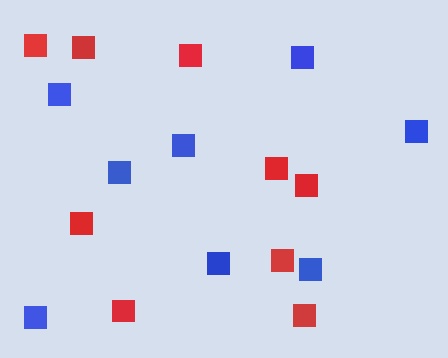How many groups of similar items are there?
There are 2 groups: one group of red squares (9) and one group of blue squares (8).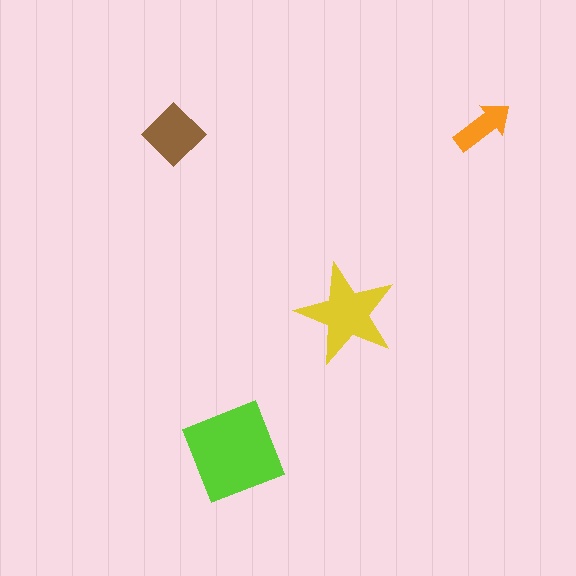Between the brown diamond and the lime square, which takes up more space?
The lime square.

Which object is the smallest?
The orange arrow.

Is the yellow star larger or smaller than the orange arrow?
Larger.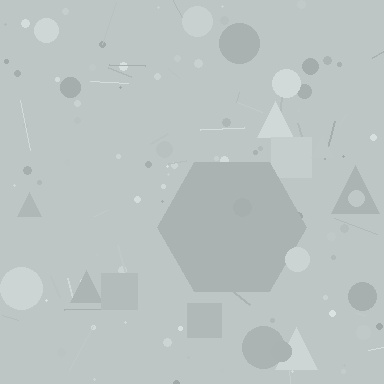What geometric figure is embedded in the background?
A hexagon is embedded in the background.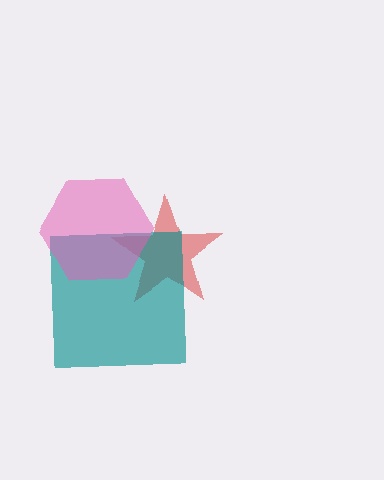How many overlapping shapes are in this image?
There are 3 overlapping shapes in the image.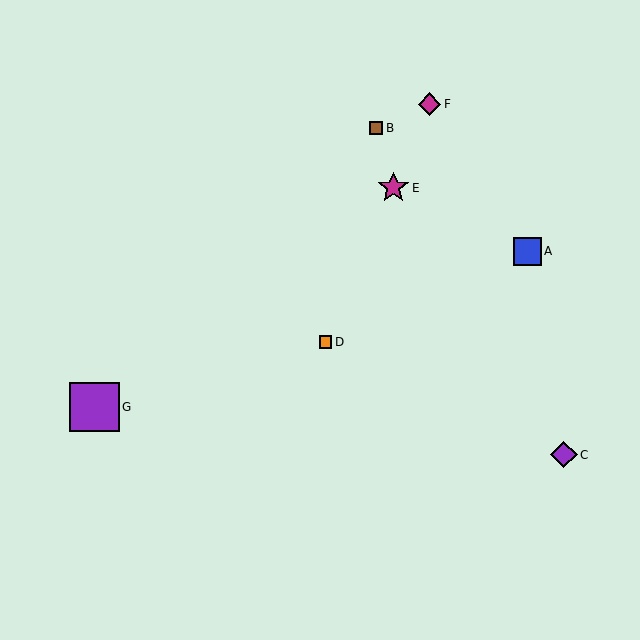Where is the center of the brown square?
The center of the brown square is at (376, 128).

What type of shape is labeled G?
Shape G is a purple square.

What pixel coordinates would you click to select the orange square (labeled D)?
Click at (326, 342) to select the orange square D.